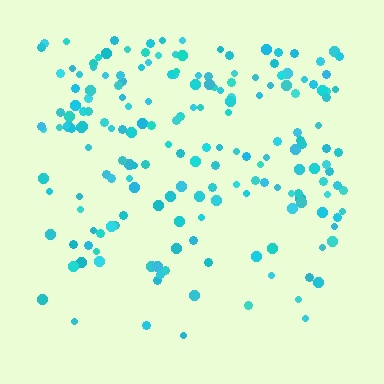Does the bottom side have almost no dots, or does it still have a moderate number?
Still a moderate number, just noticeably fewer than the top.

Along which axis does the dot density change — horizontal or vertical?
Vertical.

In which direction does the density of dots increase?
From bottom to top, with the top side densest.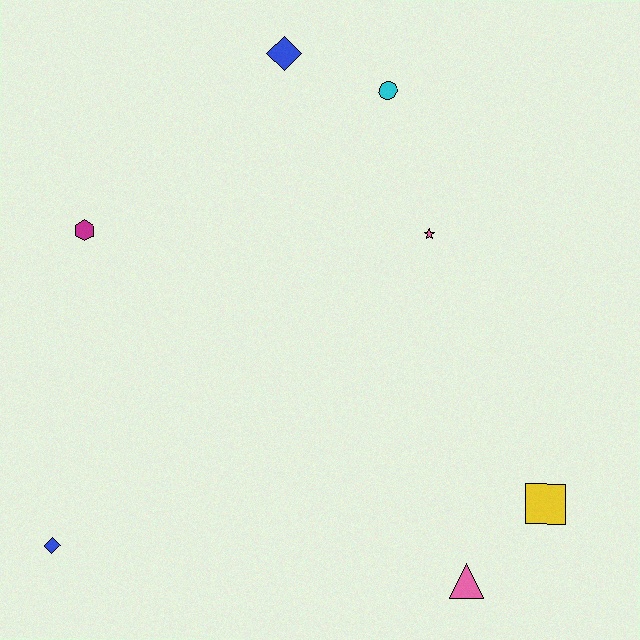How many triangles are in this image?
There is 1 triangle.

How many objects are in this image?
There are 7 objects.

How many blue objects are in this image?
There are 2 blue objects.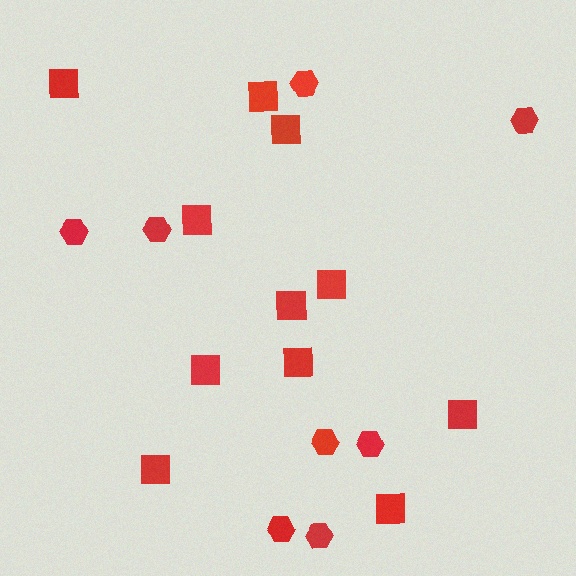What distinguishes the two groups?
There are 2 groups: one group of squares (11) and one group of hexagons (8).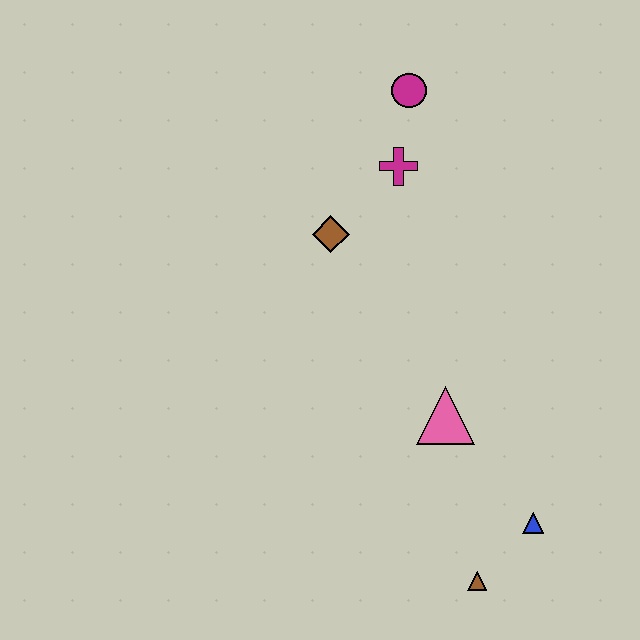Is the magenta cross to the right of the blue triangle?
No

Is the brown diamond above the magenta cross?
No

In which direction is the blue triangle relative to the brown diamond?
The blue triangle is below the brown diamond.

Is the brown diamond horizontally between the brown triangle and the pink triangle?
No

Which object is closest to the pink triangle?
The blue triangle is closest to the pink triangle.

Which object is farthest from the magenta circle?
The brown triangle is farthest from the magenta circle.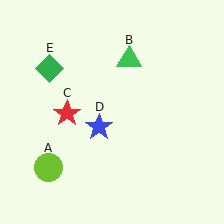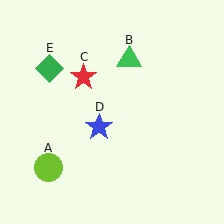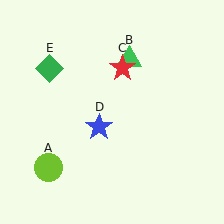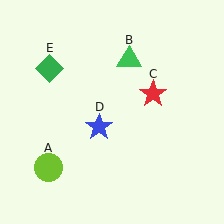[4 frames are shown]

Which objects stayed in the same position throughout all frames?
Lime circle (object A) and green triangle (object B) and blue star (object D) and green diamond (object E) remained stationary.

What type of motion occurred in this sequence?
The red star (object C) rotated clockwise around the center of the scene.